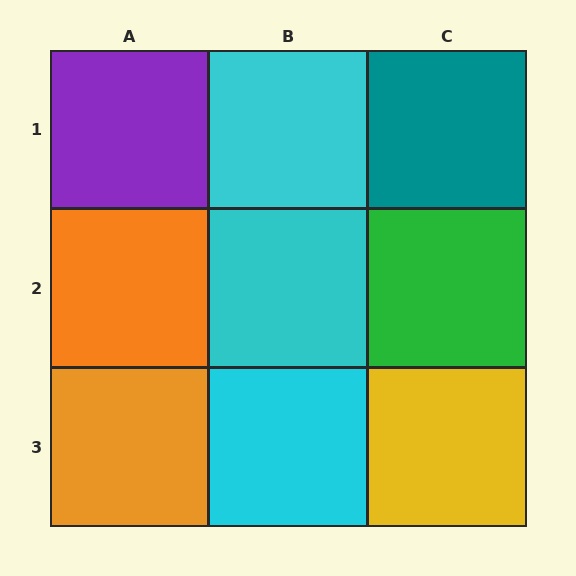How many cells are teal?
1 cell is teal.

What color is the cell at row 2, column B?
Cyan.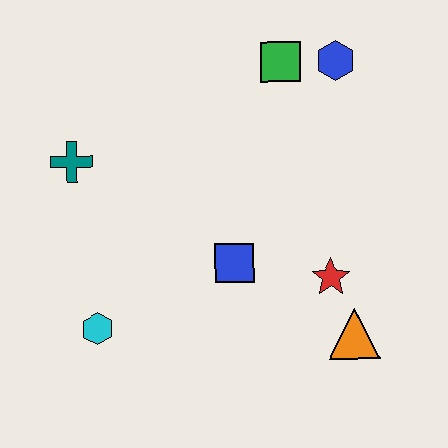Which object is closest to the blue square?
The red star is closest to the blue square.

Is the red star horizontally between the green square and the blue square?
No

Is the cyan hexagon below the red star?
Yes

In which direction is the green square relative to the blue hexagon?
The green square is to the left of the blue hexagon.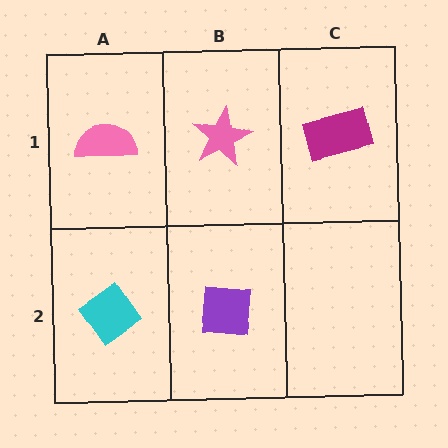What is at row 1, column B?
A pink star.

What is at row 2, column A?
A cyan diamond.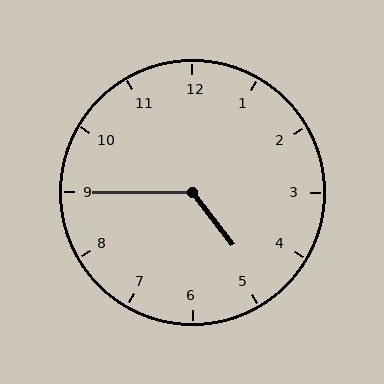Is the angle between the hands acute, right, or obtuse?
It is obtuse.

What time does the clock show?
4:45.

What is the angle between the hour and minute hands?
Approximately 128 degrees.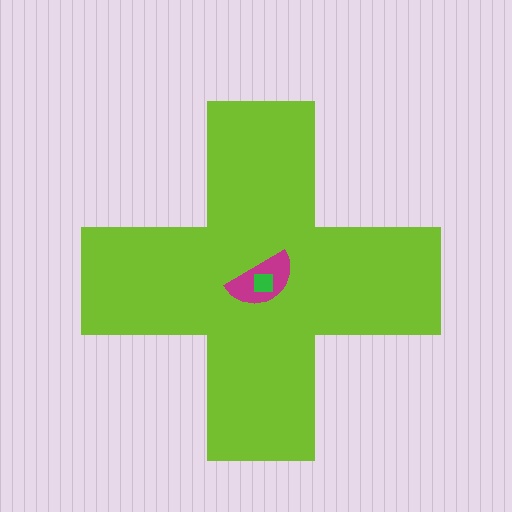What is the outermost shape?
The lime cross.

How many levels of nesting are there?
3.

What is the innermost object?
The green square.